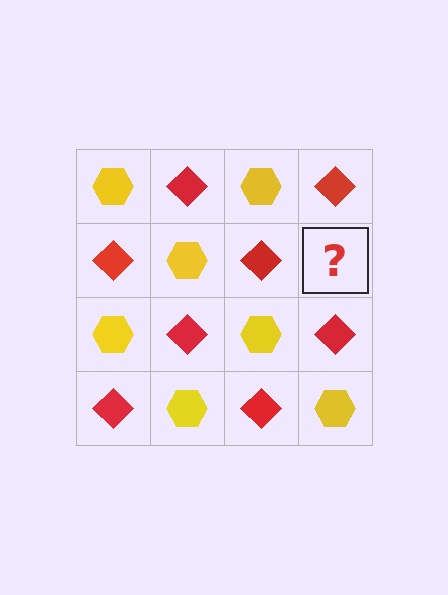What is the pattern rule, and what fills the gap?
The rule is that it alternates yellow hexagon and red diamond in a checkerboard pattern. The gap should be filled with a yellow hexagon.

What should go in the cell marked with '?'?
The missing cell should contain a yellow hexagon.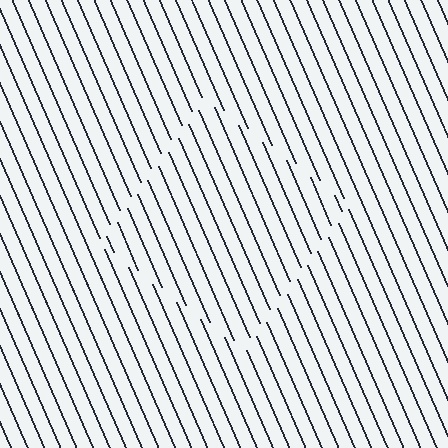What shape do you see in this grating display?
An illusory square. The interior of the shape contains the same grating, shifted by half a period — the contour is defined by the phase discontinuity where line-ends from the inner and outer gratings abut.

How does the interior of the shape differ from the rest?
The interior of the shape contains the same grating, shifted by half a period — the contour is defined by the phase discontinuity where line-ends from the inner and outer gratings abut.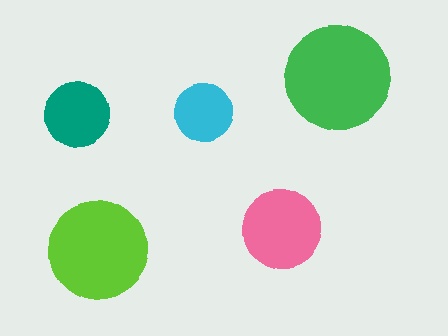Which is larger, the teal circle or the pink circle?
The pink one.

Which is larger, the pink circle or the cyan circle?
The pink one.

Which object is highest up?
The green circle is topmost.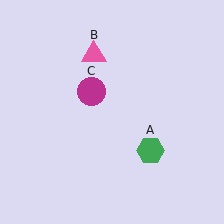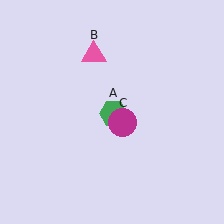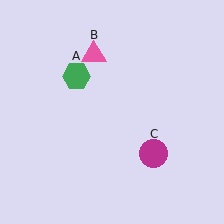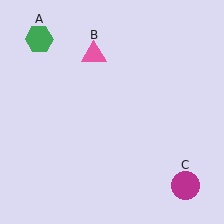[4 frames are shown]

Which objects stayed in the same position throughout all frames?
Pink triangle (object B) remained stationary.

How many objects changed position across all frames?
2 objects changed position: green hexagon (object A), magenta circle (object C).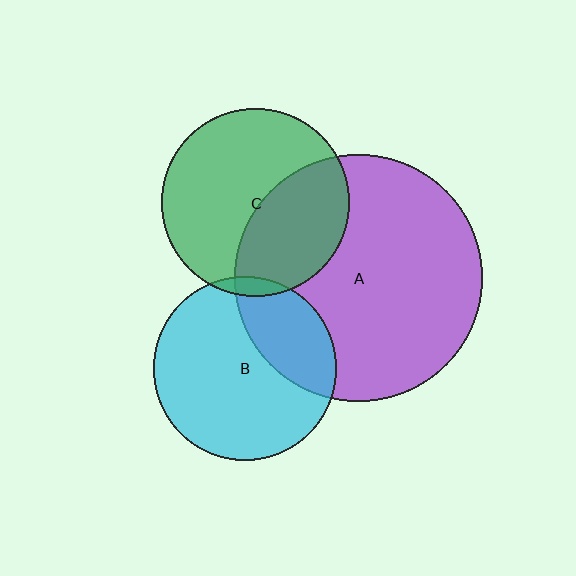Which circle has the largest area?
Circle A (purple).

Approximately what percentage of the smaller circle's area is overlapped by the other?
Approximately 5%.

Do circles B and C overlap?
Yes.